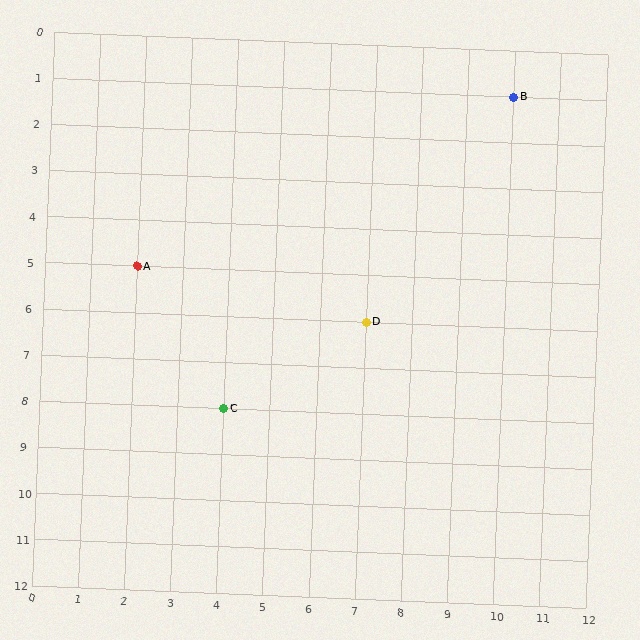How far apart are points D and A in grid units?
Points D and A are 5 columns and 1 row apart (about 5.1 grid units diagonally).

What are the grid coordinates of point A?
Point A is at grid coordinates (2, 5).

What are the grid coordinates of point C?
Point C is at grid coordinates (4, 8).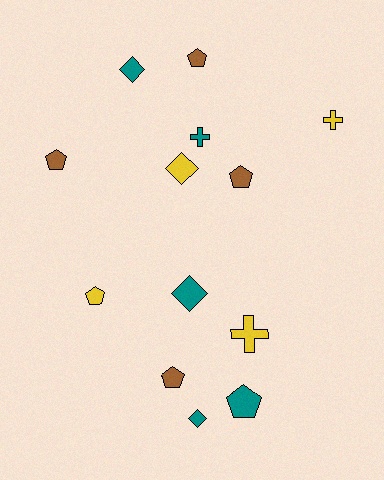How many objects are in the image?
There are 13 objects.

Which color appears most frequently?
Teal, with 5 objects.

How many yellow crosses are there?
There are 2 yellow crosses.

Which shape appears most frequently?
Pentagon, with 6 objects.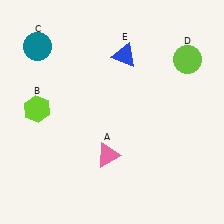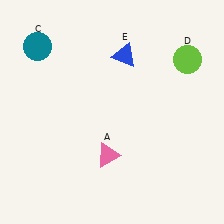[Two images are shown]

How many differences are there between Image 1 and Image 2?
There is 1 difference between the two images.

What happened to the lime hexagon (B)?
The lime hexagon (B) was removed in Image 2. It was in the top-left area of Image 1.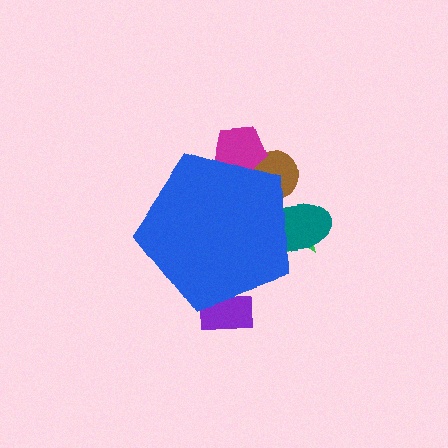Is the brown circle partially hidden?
Yes, the brown circle is partially hidden behind the blue pentagon.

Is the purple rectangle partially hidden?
Yes, the purple rectangle is partially hidden behind the blue pentagon.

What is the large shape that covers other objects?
A blue pentagon.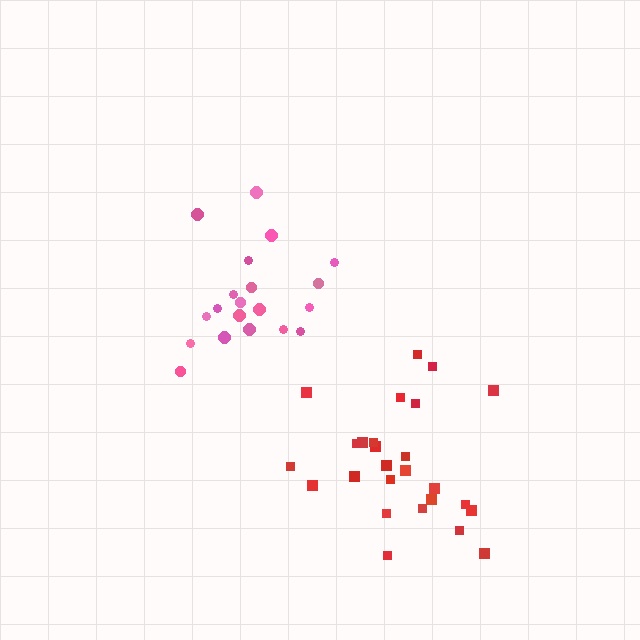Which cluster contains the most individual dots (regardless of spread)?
Red (26).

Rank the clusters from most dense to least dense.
pink, red.